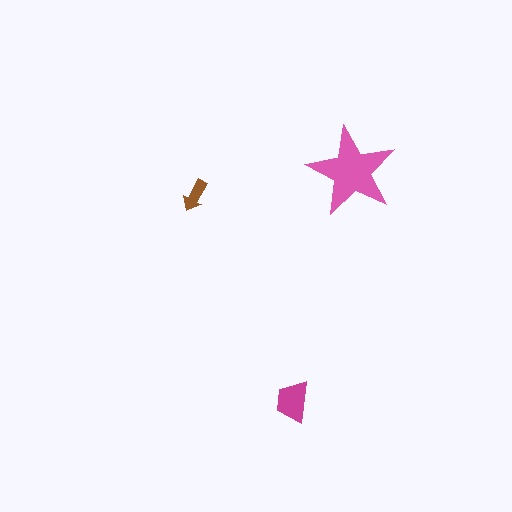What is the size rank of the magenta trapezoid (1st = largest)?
2nd.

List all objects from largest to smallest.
The pink star, the magenta trapezoid, the brown arrow.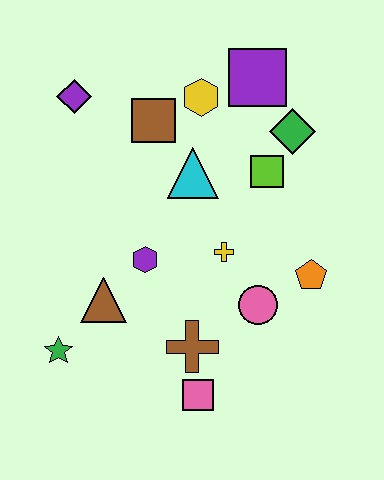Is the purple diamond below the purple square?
Yes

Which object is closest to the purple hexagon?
The brown triangle is closest to the purple hexagon.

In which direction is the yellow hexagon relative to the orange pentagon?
The yellow hexagon is above the orange pentagon.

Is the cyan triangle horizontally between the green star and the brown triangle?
No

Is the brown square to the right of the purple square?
No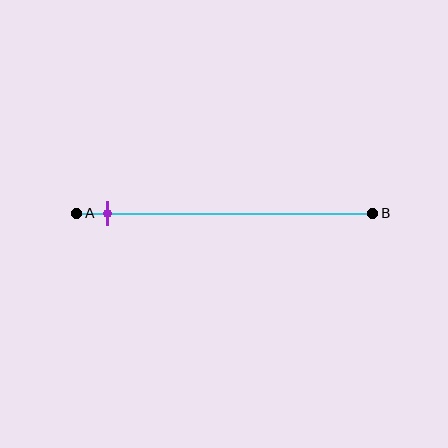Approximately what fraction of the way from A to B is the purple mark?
The purple mark is approximately 10% of the way from A to B.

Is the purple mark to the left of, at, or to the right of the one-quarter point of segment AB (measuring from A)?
The purple mark is to the left of the one-quarter point of segment AB.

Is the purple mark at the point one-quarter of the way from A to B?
No, the mark is at about 10% from A, not at the 25% one-quarter point.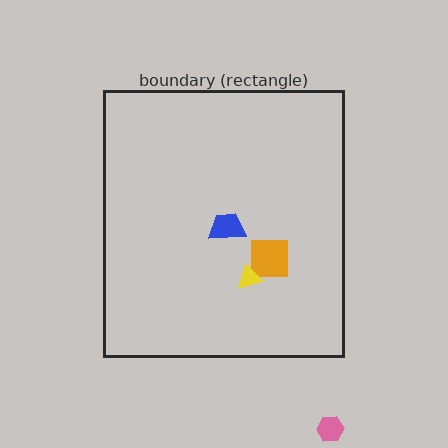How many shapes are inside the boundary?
3 inside, 1 outside.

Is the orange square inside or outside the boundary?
Inside.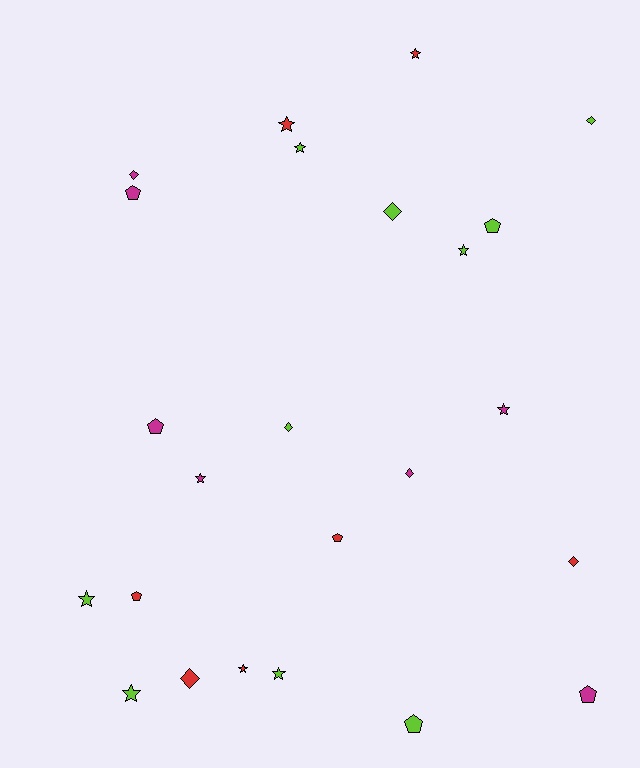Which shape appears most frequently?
Star, with 10 objects.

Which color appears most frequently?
Lime, with 10 objects.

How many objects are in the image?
There are 24 objects.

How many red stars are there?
There are 3 red stars.